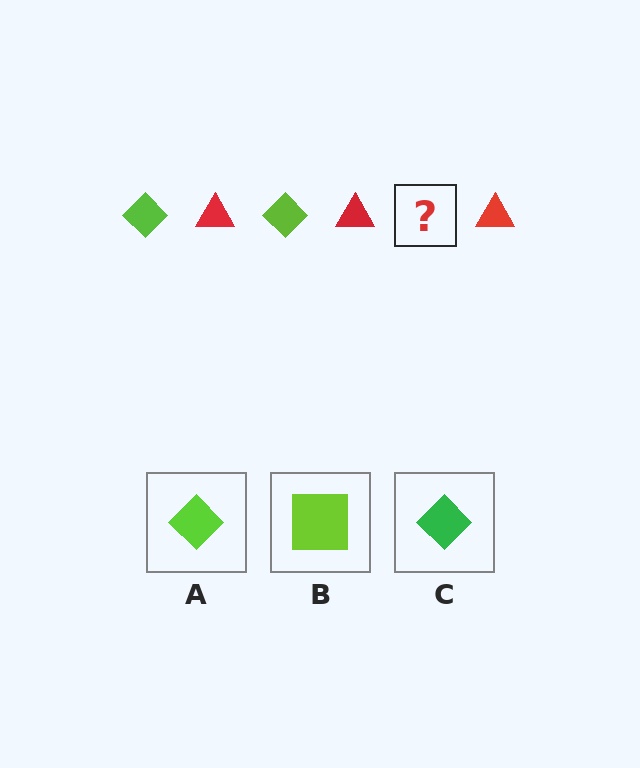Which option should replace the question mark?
Option A.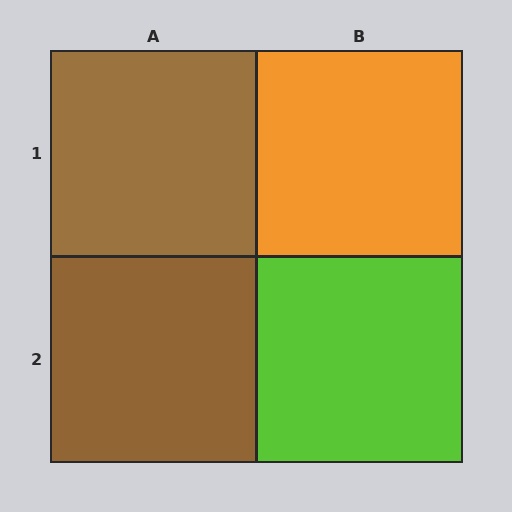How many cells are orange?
1 cell is orange.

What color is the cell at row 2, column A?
Brown.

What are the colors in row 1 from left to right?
Brown, orange.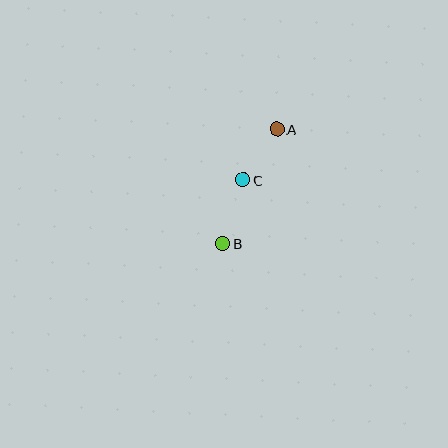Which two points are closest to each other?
Points A and C are closest to each other.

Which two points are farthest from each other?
Points A and B are farthest from each other.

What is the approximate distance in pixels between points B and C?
The distance between B and C is approximately 67 pixels.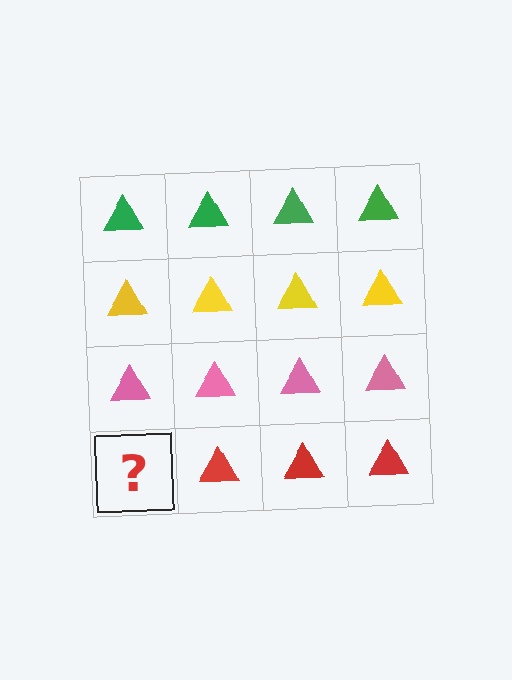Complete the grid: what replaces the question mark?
The question mark should be replaced with a red triangle.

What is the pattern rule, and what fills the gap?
The rule is that each row has a consistent color. The gap should be filled with a red triangle.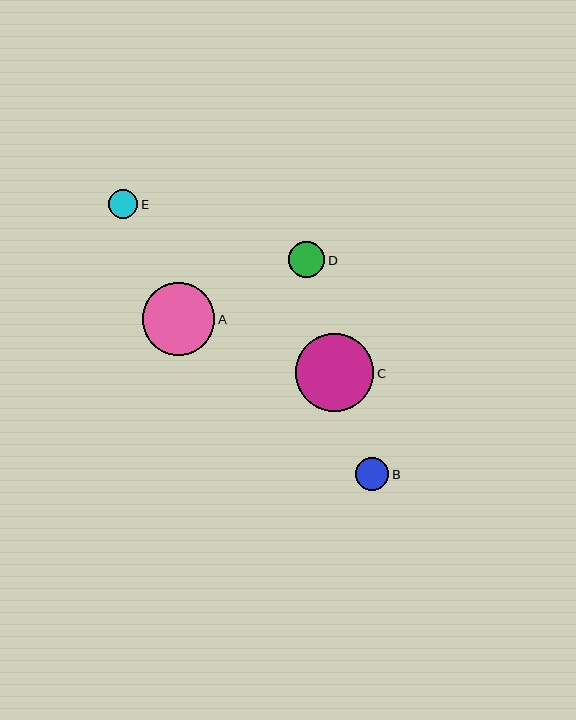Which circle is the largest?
Circle C is the largest with a size of approximately 78 pixels.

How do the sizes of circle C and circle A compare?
Circle C and circle A are approximately the same size.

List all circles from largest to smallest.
From largest to smallest: C, A, D, B, E.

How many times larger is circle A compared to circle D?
Circle A is approximately 2.0 times the size of circle D.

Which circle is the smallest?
Circle E is the smallest with a size of approximately 29 pixels.